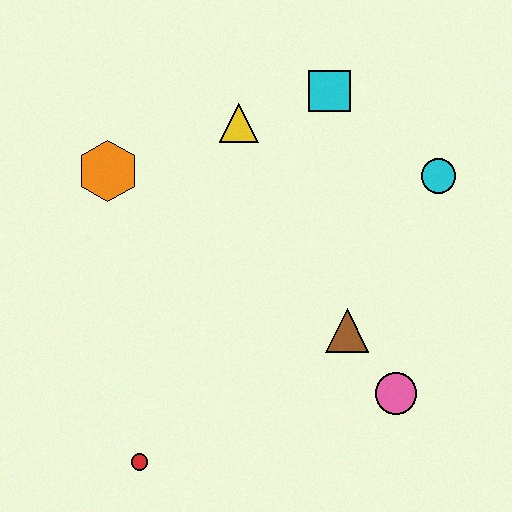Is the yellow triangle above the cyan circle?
Yes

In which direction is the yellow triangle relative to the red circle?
The yellow triangle is above the red circle.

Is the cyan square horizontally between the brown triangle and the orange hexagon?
Yes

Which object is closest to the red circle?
The brown triangle is closest to the red circle.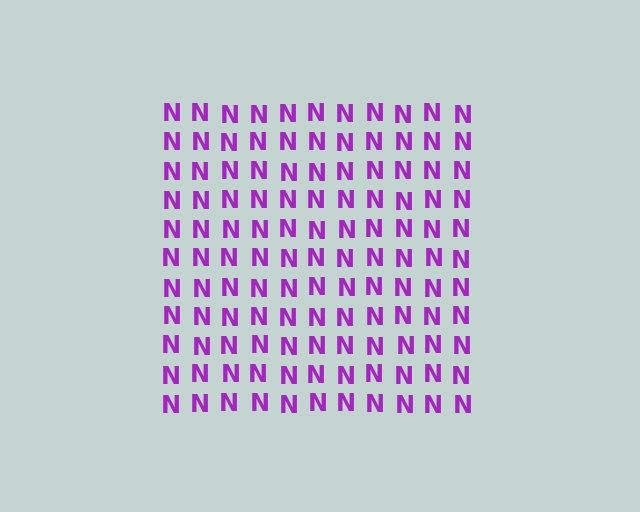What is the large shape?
The large shape is a square.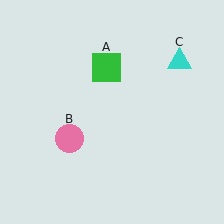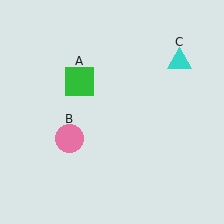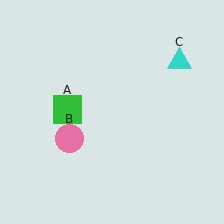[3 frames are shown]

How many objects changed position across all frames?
1 object changed position: green square (object A).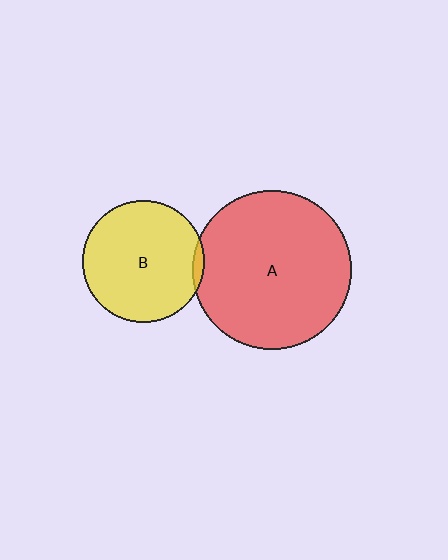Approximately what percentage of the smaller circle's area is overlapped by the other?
Approximately 5%.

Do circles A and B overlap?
Yes.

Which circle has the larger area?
Circle A (red).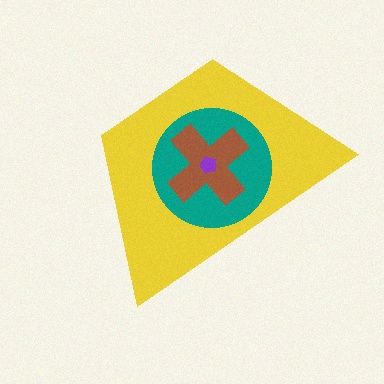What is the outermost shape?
The yellow trapezoid.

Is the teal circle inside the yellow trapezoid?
Yes.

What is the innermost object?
The purple pentagon.